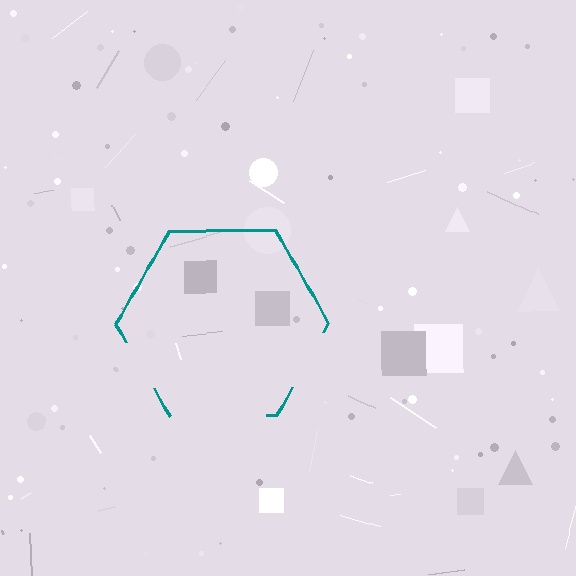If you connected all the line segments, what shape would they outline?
They would outline a hexagon.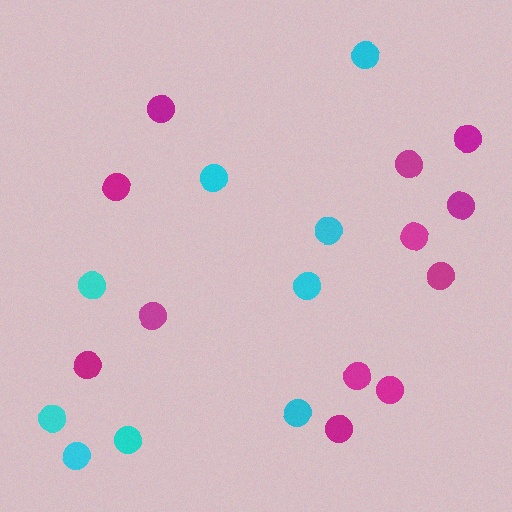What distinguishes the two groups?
There are 2 groups: one group of magenta circles (12) and one group of cyan circles (9).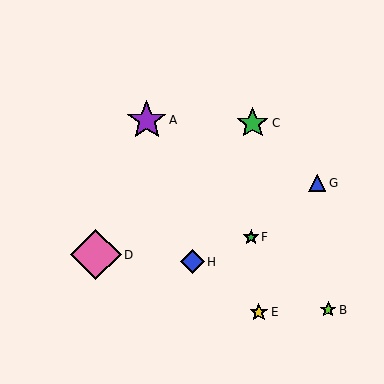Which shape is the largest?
The pink diamond (labeled D) is the largest.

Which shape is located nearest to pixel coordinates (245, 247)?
The green star (labeled F) at (251, 237) is nearest to that location.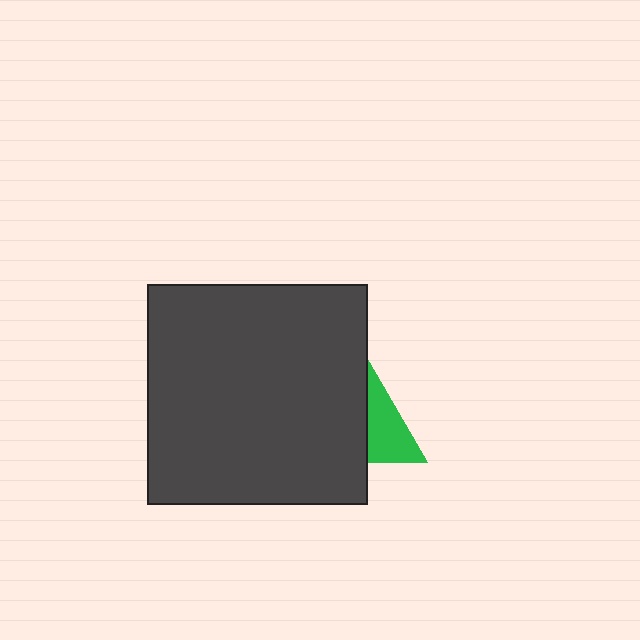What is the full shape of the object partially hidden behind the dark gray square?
The partially hidden object is a green triangle.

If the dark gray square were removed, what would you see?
You would see the complete green triangle.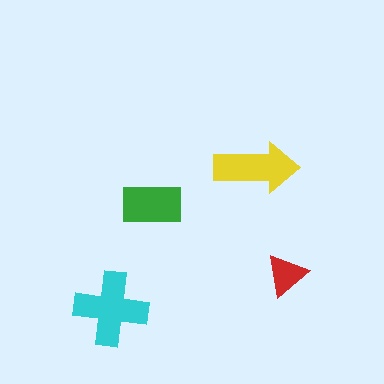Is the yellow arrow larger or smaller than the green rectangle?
Larger.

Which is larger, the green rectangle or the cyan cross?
The cyan cross.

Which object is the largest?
The cyan cross.